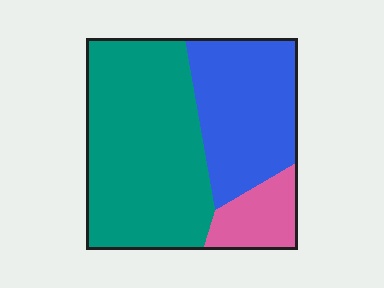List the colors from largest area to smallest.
From largest to smallest: teal, blue, pink.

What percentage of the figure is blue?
Blue covers 33% of the figure.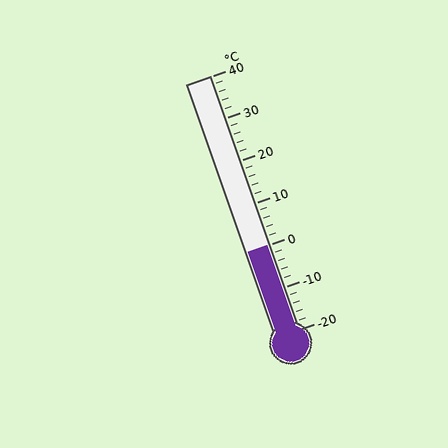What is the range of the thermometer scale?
The thermometer scale ranges from -20°C to 40°C.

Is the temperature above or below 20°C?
The temperature is below 20°C.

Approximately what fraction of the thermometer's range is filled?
The thermometer is filled to approximately 35% of its range.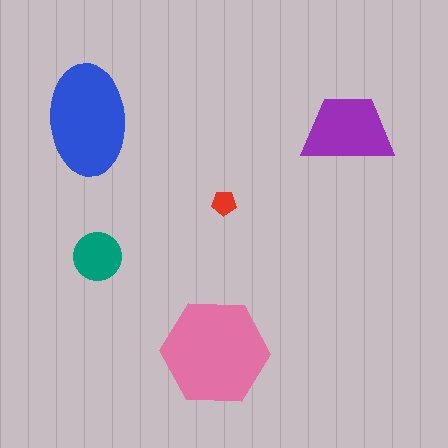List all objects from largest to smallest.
The pink hexagon, the blue ellipse, the purple trapezoid, the teal circle, the red pentagon.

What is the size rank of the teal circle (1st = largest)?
4th.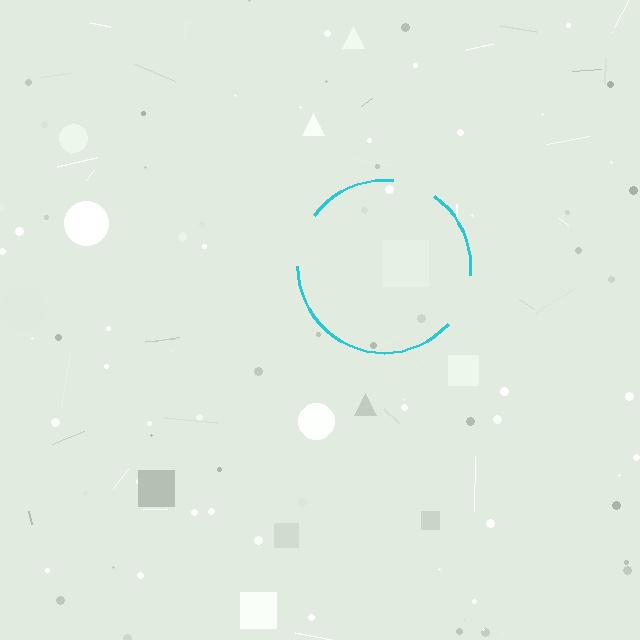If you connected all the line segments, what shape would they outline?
They would outline a circle.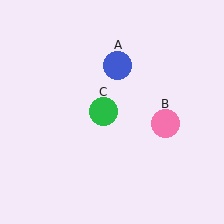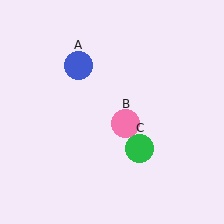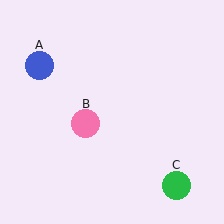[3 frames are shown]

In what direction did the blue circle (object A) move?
The blue circle (object A) moved left.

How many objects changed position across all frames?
3 objects changed position: blue circle (object A), pink circle (object B), green circle (object C).